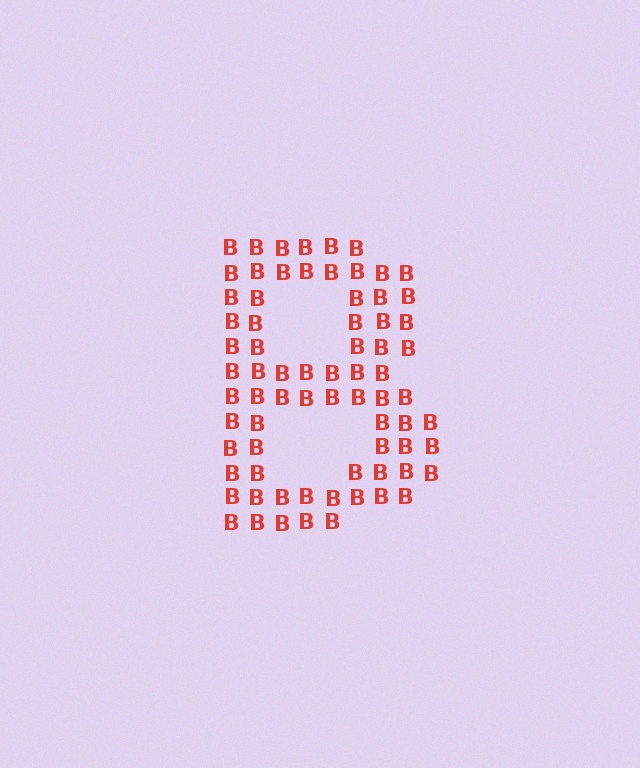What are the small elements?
The small elements are letter B's.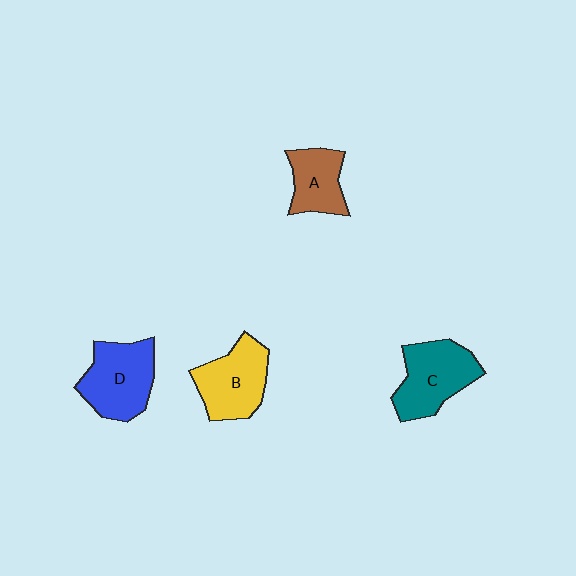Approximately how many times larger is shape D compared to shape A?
Approximately 1.5 times.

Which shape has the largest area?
Shape D (blue).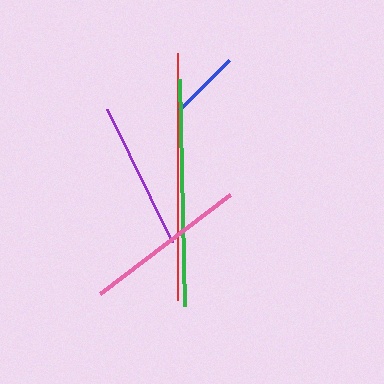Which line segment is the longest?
The red line is the longest at approximately 247 pixels.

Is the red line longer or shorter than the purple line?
The red line is longer than the purple line.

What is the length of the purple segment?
The purple segment is approximately 148 pixels long.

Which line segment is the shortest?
The blue line is the shortest at approximately 71 pixels.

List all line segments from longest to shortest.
From longest to shortest: red, green, pink, purple, blue.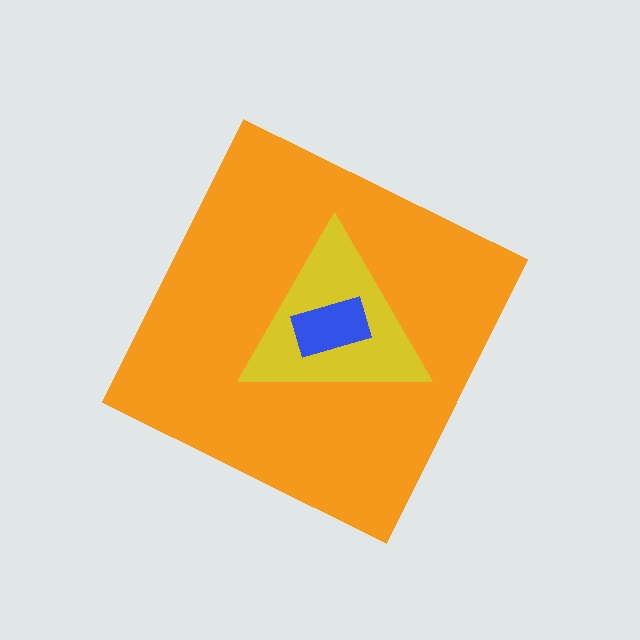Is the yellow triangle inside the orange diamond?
Yes.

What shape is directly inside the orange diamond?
The yellow triangle.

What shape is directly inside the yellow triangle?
The blue rectangle.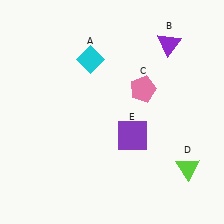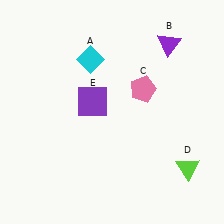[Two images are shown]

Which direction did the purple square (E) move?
The purple square (E) moved left.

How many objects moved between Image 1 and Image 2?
1 object moved between the two images.